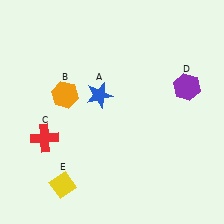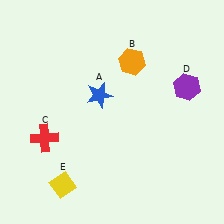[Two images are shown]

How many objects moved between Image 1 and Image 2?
1 object moved between the two images.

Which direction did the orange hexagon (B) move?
The orange hexagon (B) moved right.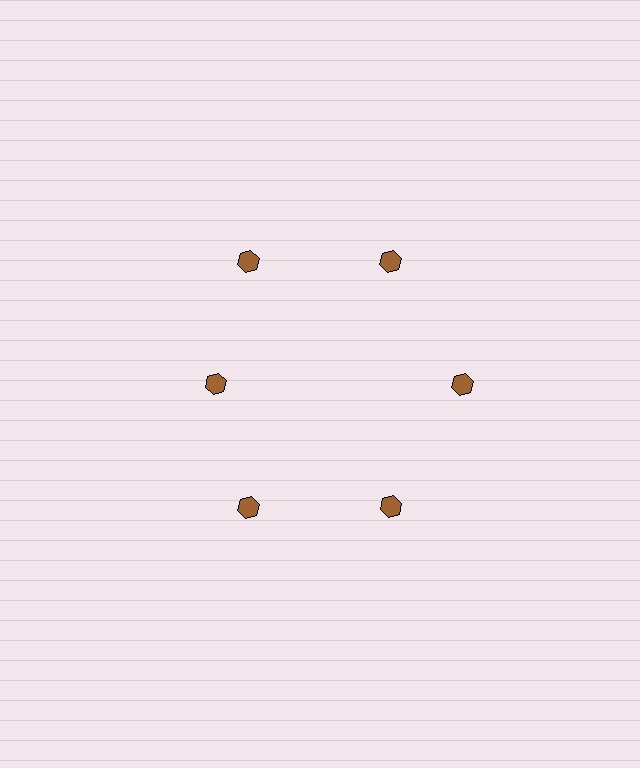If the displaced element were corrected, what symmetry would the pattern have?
It would have 6-fold rotational symmetry — the pattern would map onto itself every 60 degrees.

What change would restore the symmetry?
The symmetry would be restored by moving it outward, back onto the ring so that all 6 hexagons sit at equal angles and equal distance from the center.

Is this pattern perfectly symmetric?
No. The 6 brown hexagons are arranged in a ring, but one element near the 9 o'clock position is pulled inward toward the center, breaking the 6-fold rotational symmetry.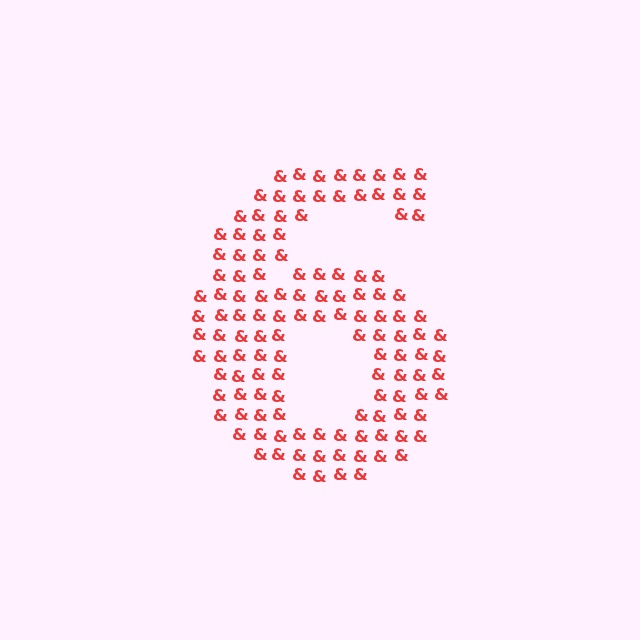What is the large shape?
The large shape is the digit 6.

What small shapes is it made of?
It is made of small ampersands.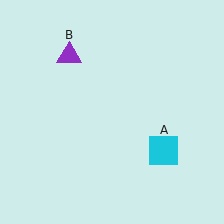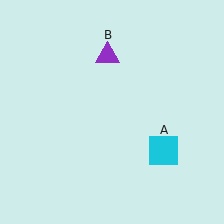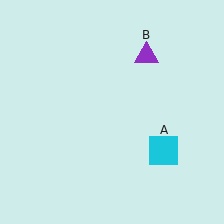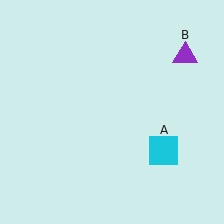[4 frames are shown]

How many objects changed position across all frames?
1 object changed position: purple triangle (object B).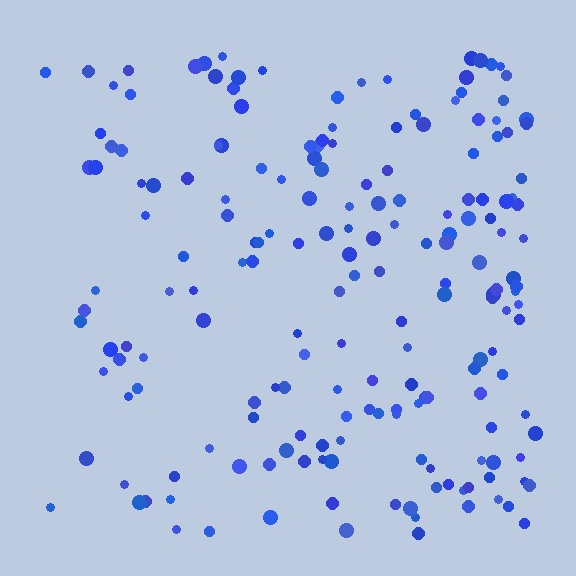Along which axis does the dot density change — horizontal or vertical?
Horizontal.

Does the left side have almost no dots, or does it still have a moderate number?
Still a moderate number, just noticeably fewer than the right.